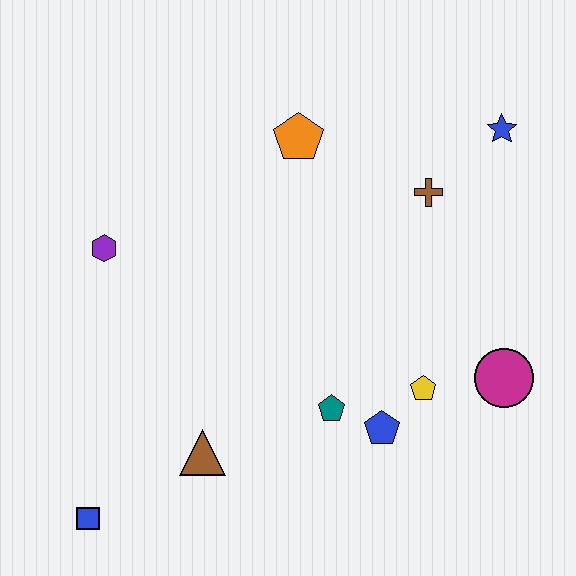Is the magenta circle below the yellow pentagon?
No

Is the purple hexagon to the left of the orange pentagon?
Yes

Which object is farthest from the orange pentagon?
The blue square is farthest from the orange pentagon.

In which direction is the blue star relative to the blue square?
The blue star is to the right of the blue square.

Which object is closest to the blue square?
The brown triangle is closest to the blue square.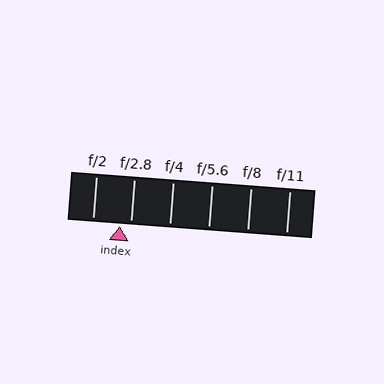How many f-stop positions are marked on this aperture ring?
There are 6 f-stop positions marked.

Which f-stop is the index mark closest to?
The index mark is closest to f/2.8.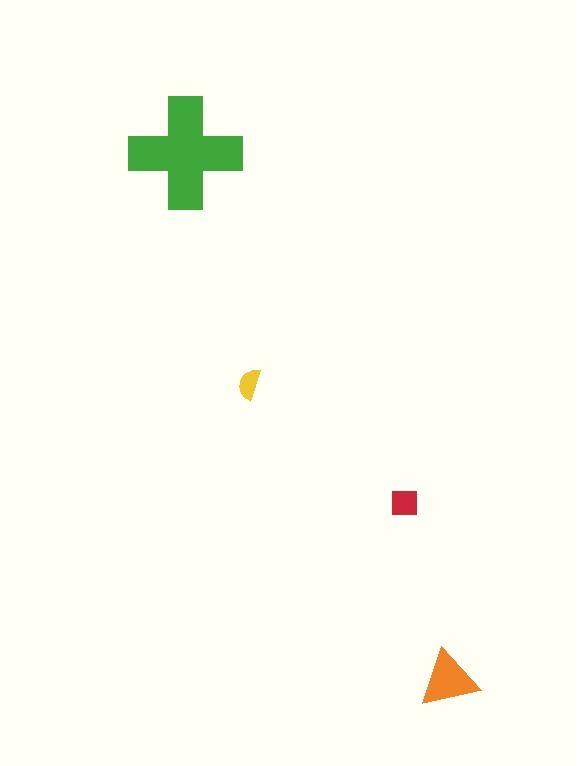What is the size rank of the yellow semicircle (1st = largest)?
4th.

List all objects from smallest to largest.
The yellow semicircle, the red square, the orange triangle, the green cross.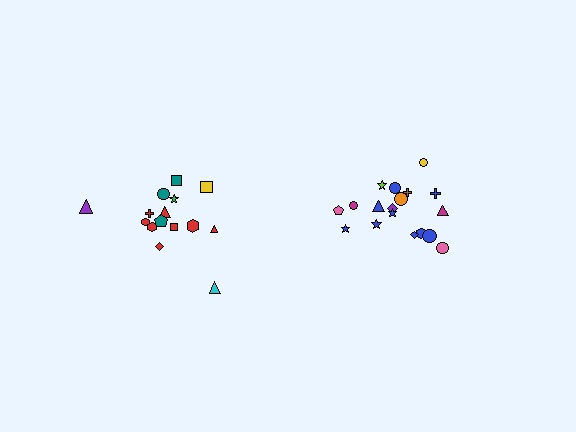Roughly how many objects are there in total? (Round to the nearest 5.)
Roughly 35 objects in total.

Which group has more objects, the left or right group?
The right group.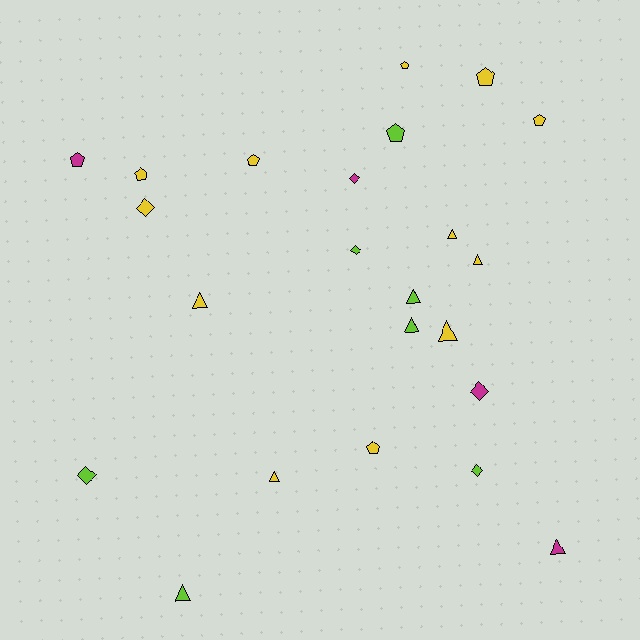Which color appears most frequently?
Yellow, with 12 objects.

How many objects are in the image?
There are 23 objects.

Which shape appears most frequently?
Triangle, with 9 objects.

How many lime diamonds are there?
There are 3 lime diamonds.